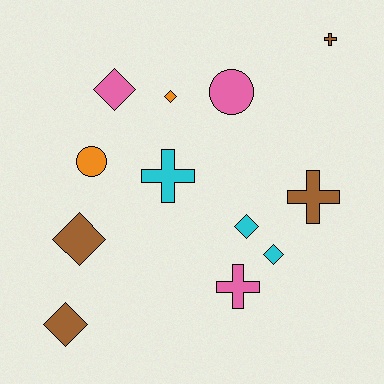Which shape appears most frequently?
Diamond, with 6 objects.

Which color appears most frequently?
Brown, with 4 objects.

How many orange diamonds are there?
There is 1 orange diamond.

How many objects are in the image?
There are 12 objects.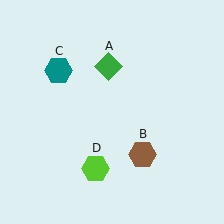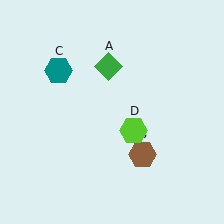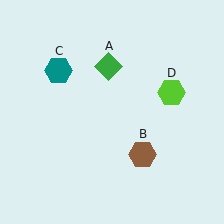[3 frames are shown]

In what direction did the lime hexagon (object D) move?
The lime hexagon (object D) moved up and to the right.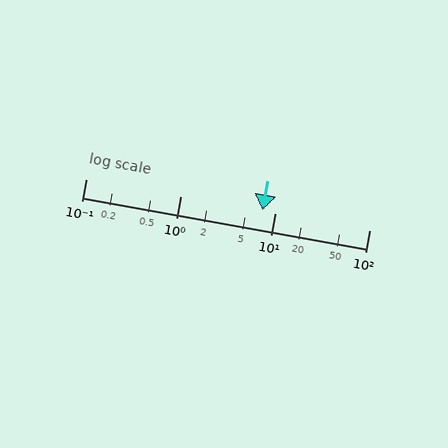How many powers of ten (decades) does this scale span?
The scale spans 3 decades, from 0.1 to 100.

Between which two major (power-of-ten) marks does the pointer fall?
The pointer is between 1 and 10.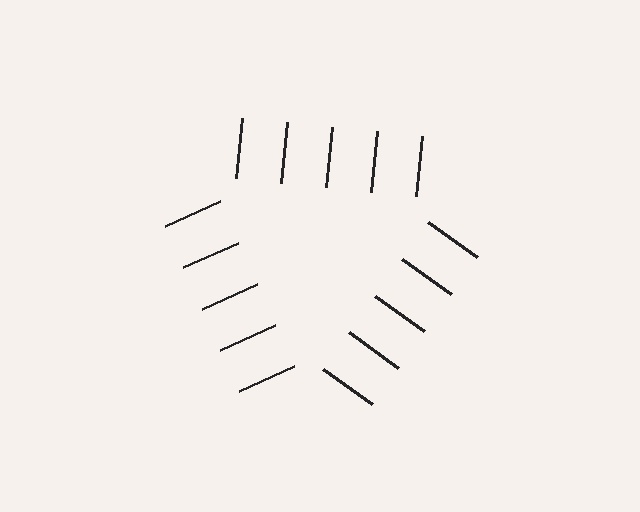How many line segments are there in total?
15 — 5 along each of the 3 edges.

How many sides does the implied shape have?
3 sides — the line-ends trace a triangle.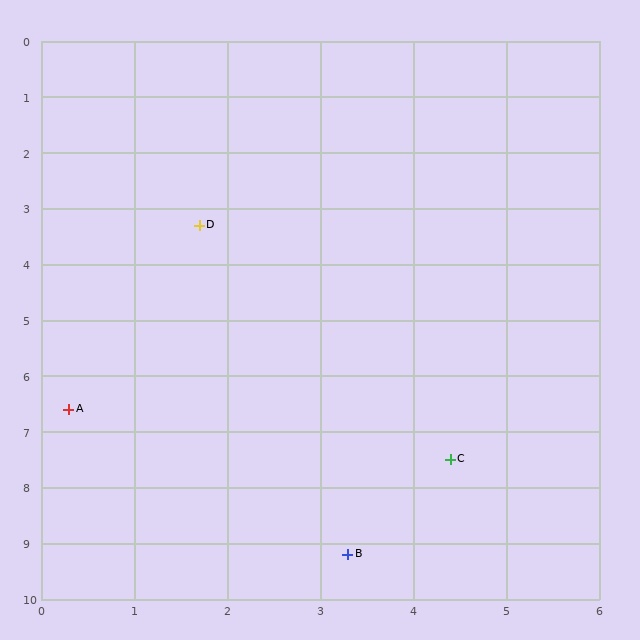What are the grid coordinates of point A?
Point A is at approximately (0.3, 6.6).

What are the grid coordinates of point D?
Point D is at approximately (1.7, 3.3).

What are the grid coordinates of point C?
Point C is at approximately (4.4, 7.5).